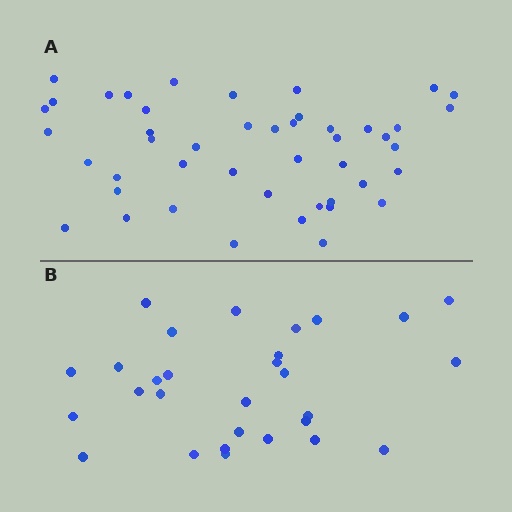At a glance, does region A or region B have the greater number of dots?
Region A (the top region) has more dots.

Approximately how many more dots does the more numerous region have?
Region A has approximately 15 more dots than region B.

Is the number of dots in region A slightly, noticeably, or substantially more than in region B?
Region A has substantially more. The ratio is roughly 1.6 to 1.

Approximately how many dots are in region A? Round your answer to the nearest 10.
About 50 dots. (The exact count is 46, which rounds to 50.)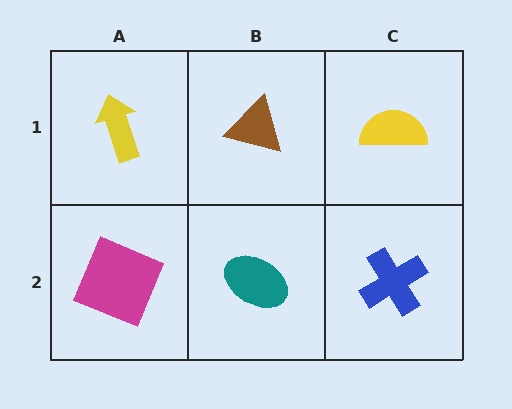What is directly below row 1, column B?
A teal ellipse.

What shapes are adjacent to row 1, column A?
A magenta square (row 2, column A), a brown triangle (row 1, column B).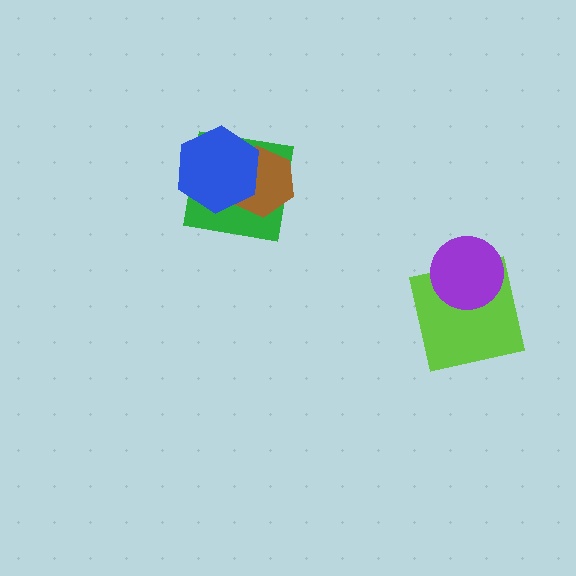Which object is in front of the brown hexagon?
The blue hexagon is in front of the brown hexagon.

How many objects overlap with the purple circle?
1 object overlaps with the purple circle.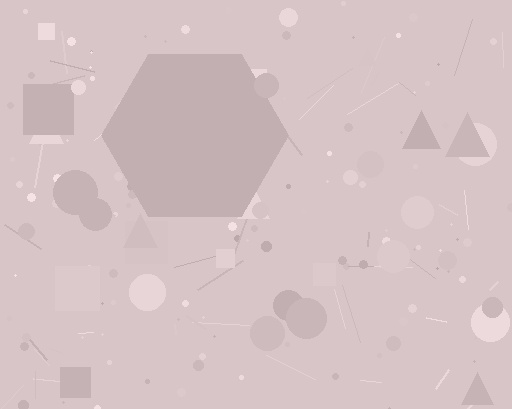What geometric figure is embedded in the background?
A hexagon is embedded in the background.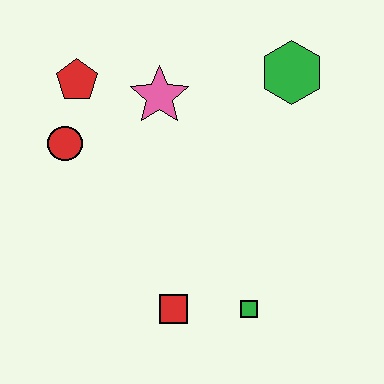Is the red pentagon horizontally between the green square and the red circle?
Yes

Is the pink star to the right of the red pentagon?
Yes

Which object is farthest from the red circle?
The green square is farthest from the red circle.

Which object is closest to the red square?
The green square is closest to the red square.